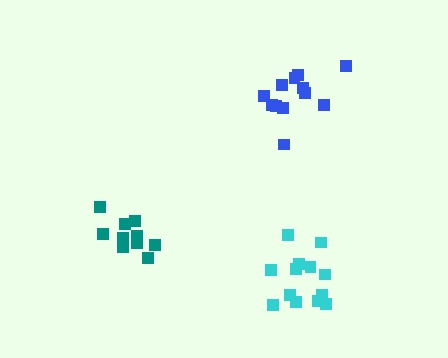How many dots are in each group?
Group 1: 10 dots, Group 2: 12 dots, Group 3: 13 dots (35 total).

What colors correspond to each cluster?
The clusters are colored: teal, blue, cyan.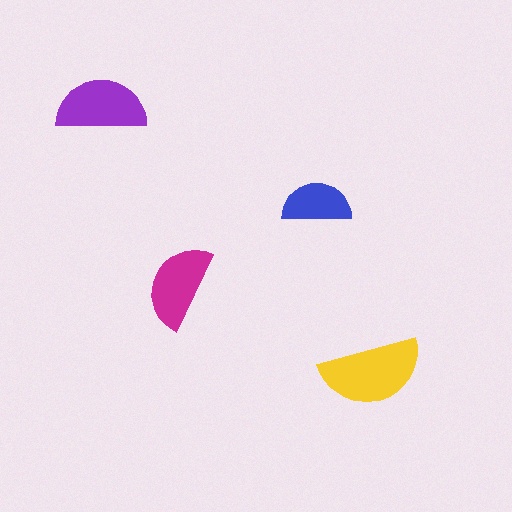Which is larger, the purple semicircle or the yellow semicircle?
The yellow one.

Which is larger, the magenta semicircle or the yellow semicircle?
The yellow one.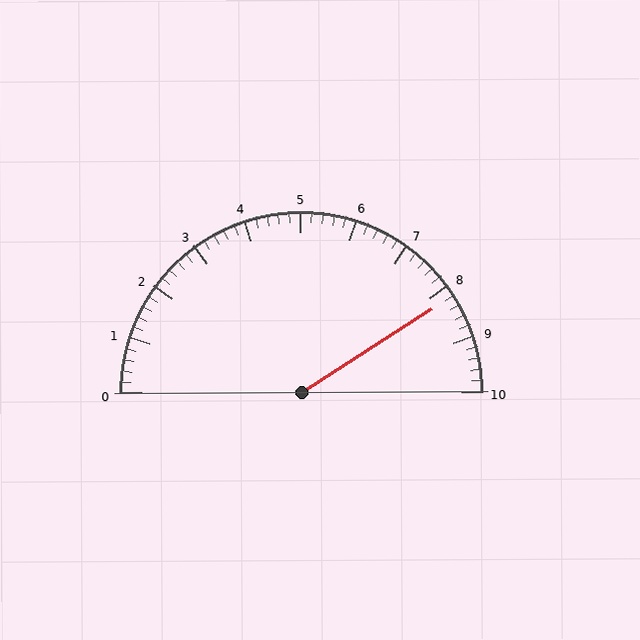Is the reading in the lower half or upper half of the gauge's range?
The reading is in the upper half of the range (0 to 10).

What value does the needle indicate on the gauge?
The needle indicates approximately 8.2.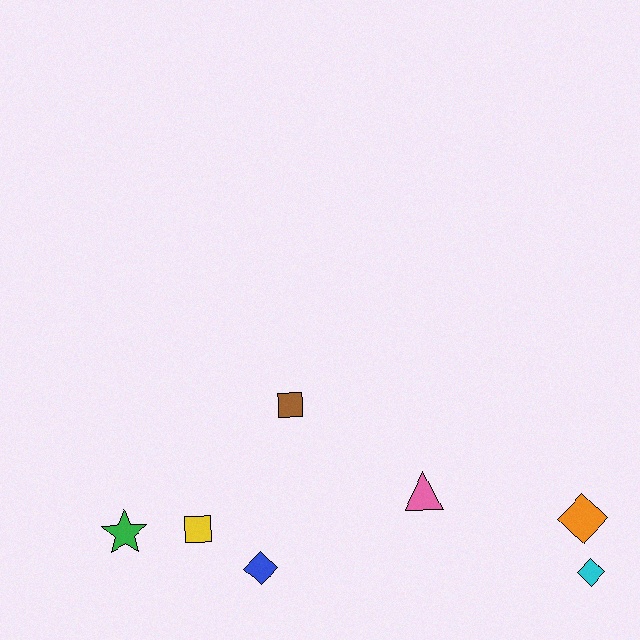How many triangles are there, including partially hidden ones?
There is 1 triangle.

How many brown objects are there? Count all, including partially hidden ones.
There is 1 brown object.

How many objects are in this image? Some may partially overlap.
There are 7 objects.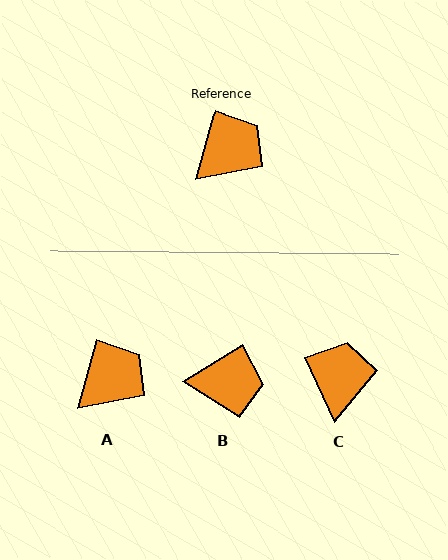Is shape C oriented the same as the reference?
No, it is off by about 39 degrees.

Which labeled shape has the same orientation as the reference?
A.